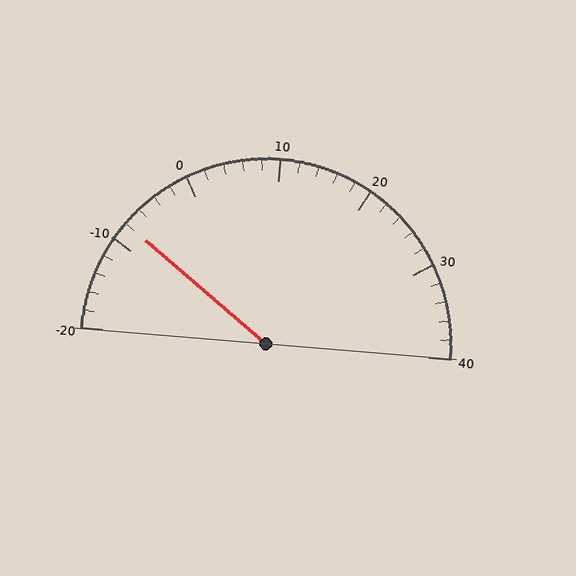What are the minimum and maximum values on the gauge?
The gauge ranges from -20 to 40.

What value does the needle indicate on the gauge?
The needle indicates approximately -8.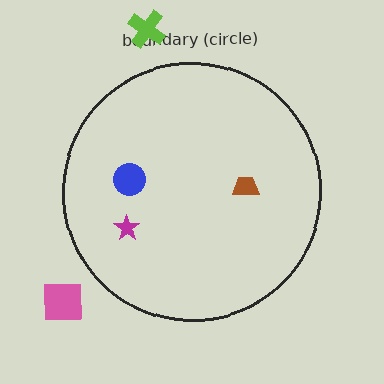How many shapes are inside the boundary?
3 inside, 2 outside.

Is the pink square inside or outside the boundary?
Outside.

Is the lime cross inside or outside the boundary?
Outside.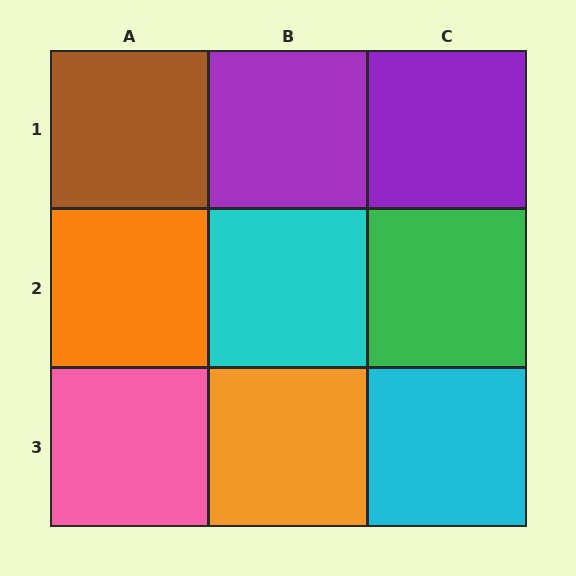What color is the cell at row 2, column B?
Cyan.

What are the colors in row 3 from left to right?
Pink, orange, cyan.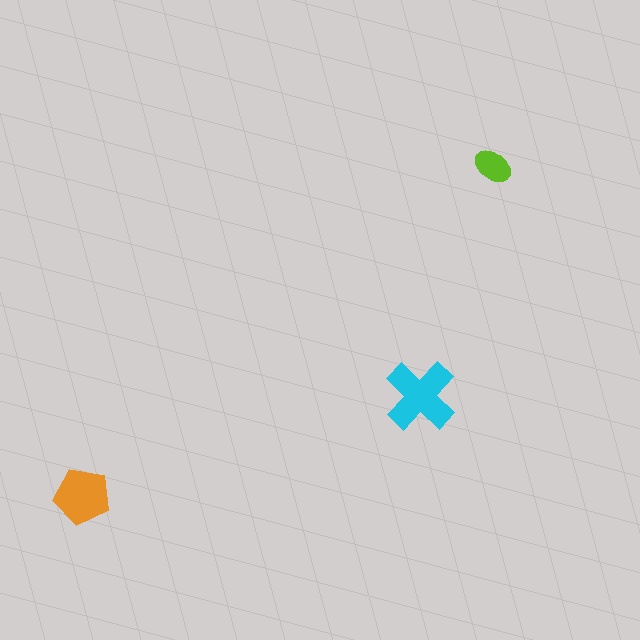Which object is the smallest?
The lime ellipse.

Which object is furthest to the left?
The orange pentagon is leftmost.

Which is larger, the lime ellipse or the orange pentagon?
The orange pentagon.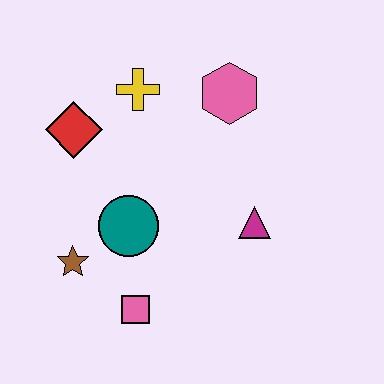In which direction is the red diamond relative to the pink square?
The red diamond is above the pink square.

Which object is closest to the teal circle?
The brown star is closest to the teal circle.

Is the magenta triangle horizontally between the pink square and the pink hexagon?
No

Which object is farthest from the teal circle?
The pink hexagon is farthest from the teal circle.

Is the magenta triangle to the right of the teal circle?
Yes